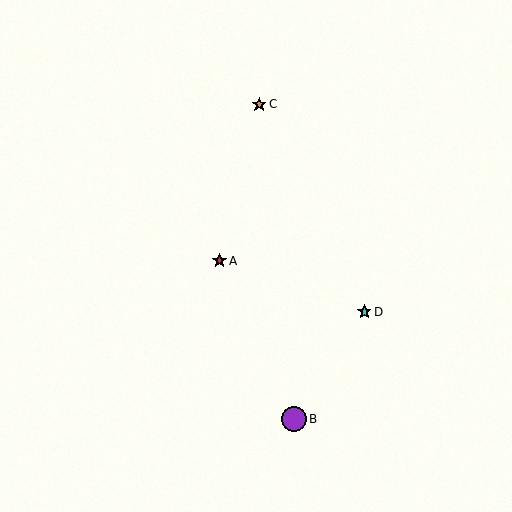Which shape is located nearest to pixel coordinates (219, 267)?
The red star (labeled A) at (219, 261) is nearest to that location.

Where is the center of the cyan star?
The center of the cyan star is at (364, 312).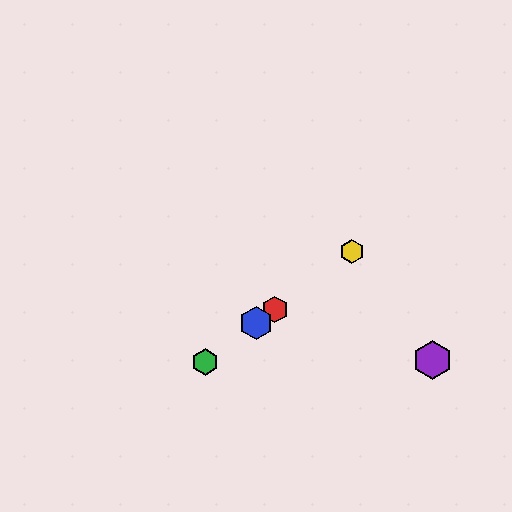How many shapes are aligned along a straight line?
4 shapes (the red hexagon, the blue hexagon, the green hexagon, the yellow hexagon) are aligned along a straight line.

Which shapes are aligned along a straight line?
The red hexagon, the blue hexagon, the green hexagon, the yellow hexagon are aligned along a straight line.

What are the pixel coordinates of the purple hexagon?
The purple hexagon is at (432, 360).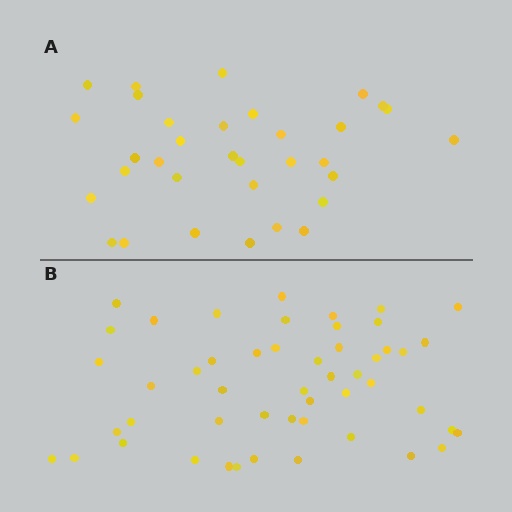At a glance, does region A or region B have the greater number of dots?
Region B (the bottom region) has more dots.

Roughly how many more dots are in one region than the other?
Region B has approximately 15 more dots than region A.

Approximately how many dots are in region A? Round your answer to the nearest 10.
About 30 dots. (The exact count is 33, which rounds to 30.)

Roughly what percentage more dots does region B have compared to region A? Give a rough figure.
About 50% more.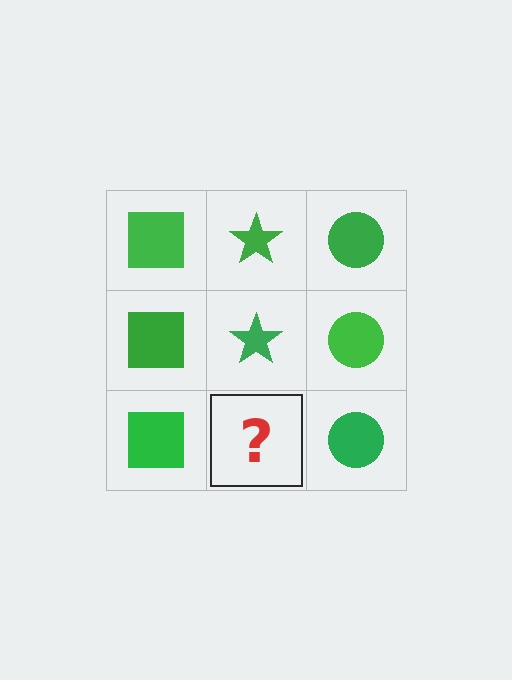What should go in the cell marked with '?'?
The missing cell should contain a green star.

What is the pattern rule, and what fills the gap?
The rule is that each column has a consistent shape. The gap should be filled with a green star.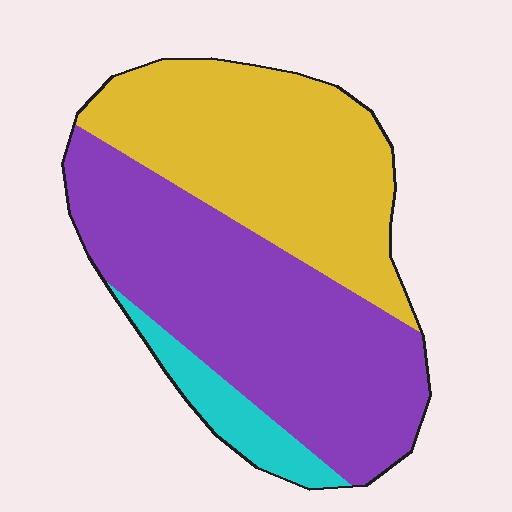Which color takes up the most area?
Purple, at roughly 50%.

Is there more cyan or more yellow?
Yellow.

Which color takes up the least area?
Cyan, at roughly 10%.